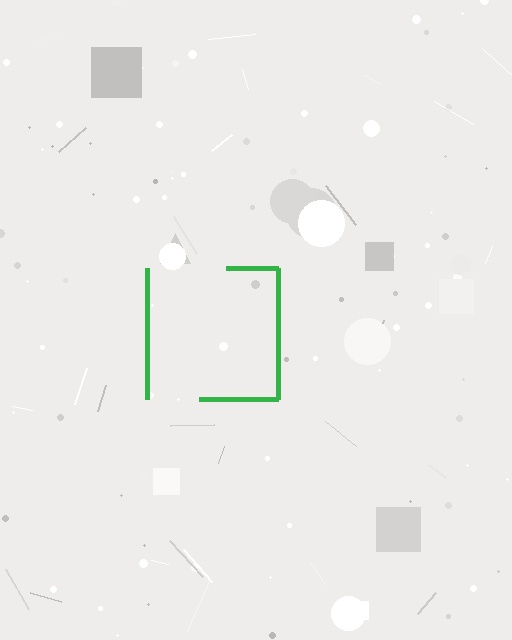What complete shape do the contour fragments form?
The contour fragments form a square.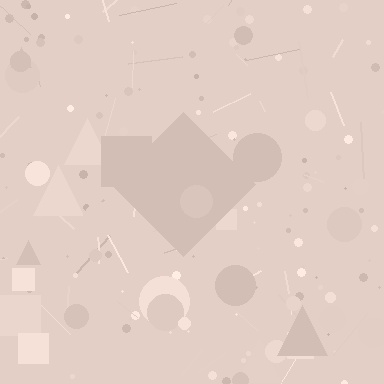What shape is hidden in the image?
A diamond is hidden in the image.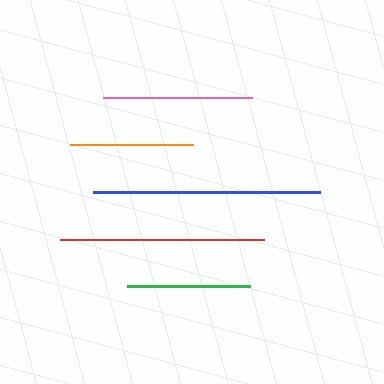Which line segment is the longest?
The blue line is the longest at approximately 227 pixels.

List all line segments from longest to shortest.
From longest to shortest: blue, red, pink, orange, green.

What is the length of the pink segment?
The pink segment is approximately 148 pixels long.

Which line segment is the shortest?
The green line is the shortest at approximately 122 pixels.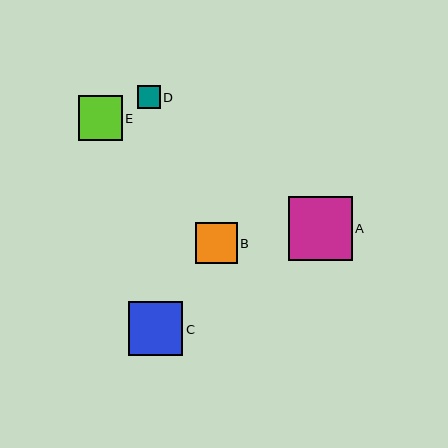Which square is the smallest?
Square D is the smallest with a size of approximately 23 pixels.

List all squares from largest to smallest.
From largest to smallest: A, C, E, B, D.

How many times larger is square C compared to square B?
Square C is approximately 1.3 times the size of square B.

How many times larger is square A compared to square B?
Square A is approximately 1.5 times the size of square B.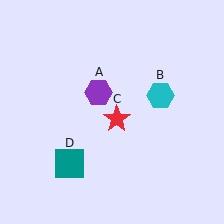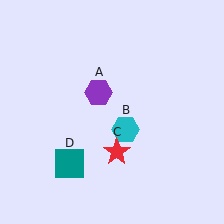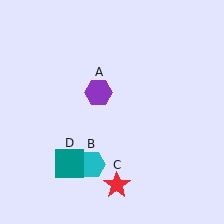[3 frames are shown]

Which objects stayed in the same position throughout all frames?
Purple hexagon (object A) and teal square (object D) remained stationary.